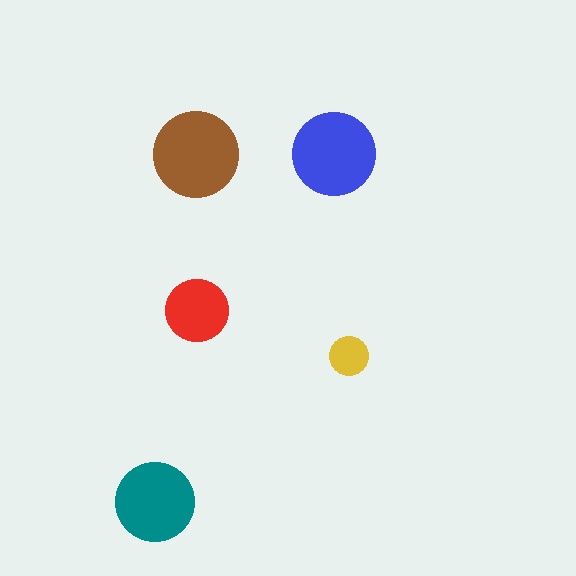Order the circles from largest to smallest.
the brown one, the blue one, the teal one, the red one, the yellow one.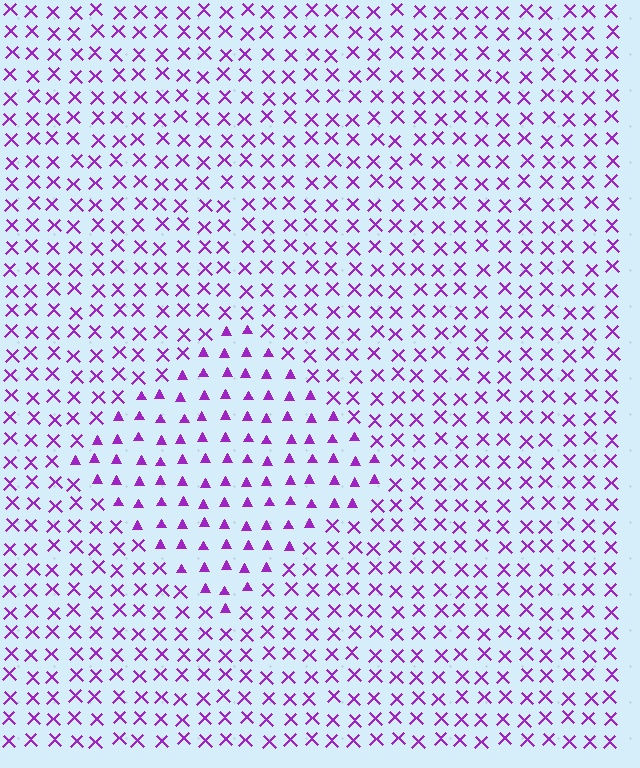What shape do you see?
I see a diamond.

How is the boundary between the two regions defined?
The boundary is defined by a change in element shape: triangles inside vs. X marks outside. All elements share the same color and spacing.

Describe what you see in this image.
The image is filled with small purple elements arranged in a uniform grid. A diamond-shaped region contains triangles, while the surrounding area contains X marks. The boundary is defined purely by the change in element shape.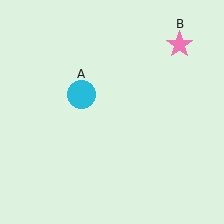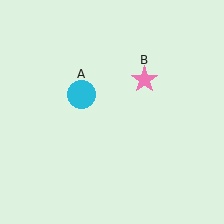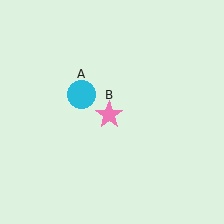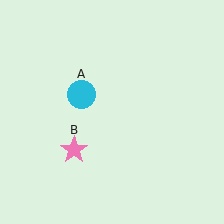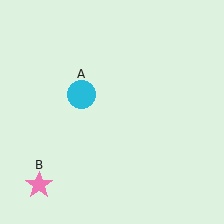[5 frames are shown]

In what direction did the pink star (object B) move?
The pink star (object B) moved down and to the left.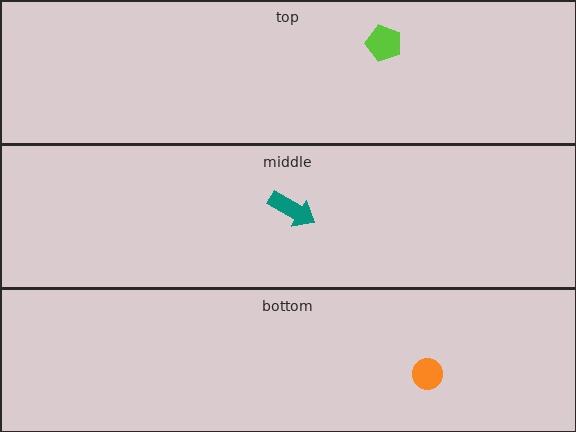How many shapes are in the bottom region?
1.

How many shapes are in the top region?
1.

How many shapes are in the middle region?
1.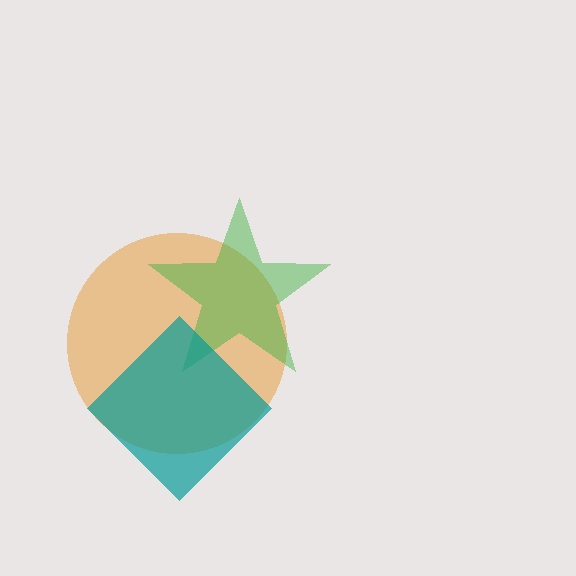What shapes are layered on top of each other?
The layered shapes are: an orange circle, a green star, a teal diamond.